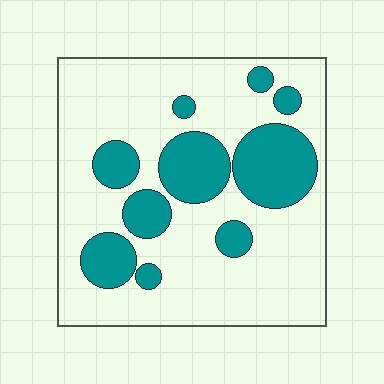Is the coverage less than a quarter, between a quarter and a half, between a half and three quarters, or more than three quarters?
Between a quarter and a half.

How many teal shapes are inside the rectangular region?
10.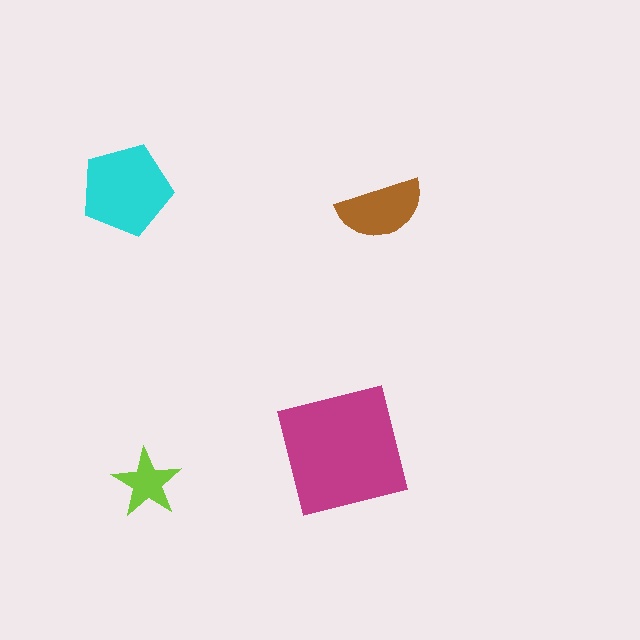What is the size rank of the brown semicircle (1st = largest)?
3rd.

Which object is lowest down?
The lime star is bottommost.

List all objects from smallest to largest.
The lime star, the brown semicircle, the cyan pentagon, the magenta square.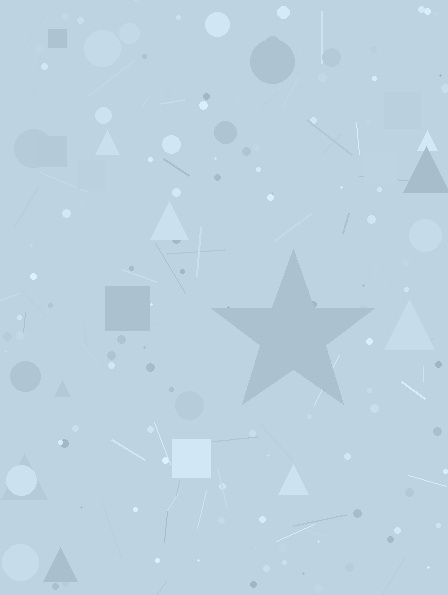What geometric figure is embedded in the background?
A star is embedded in the background.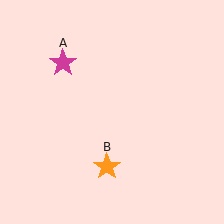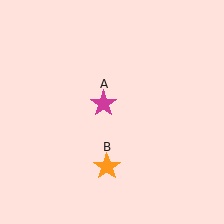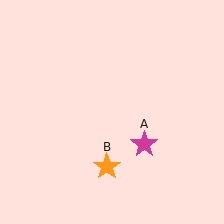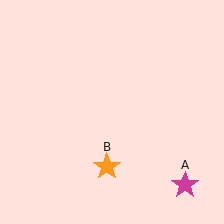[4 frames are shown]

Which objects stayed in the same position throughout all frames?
Orange star (object B) remained stationary.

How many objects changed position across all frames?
1 object changed position: magenta star (object A).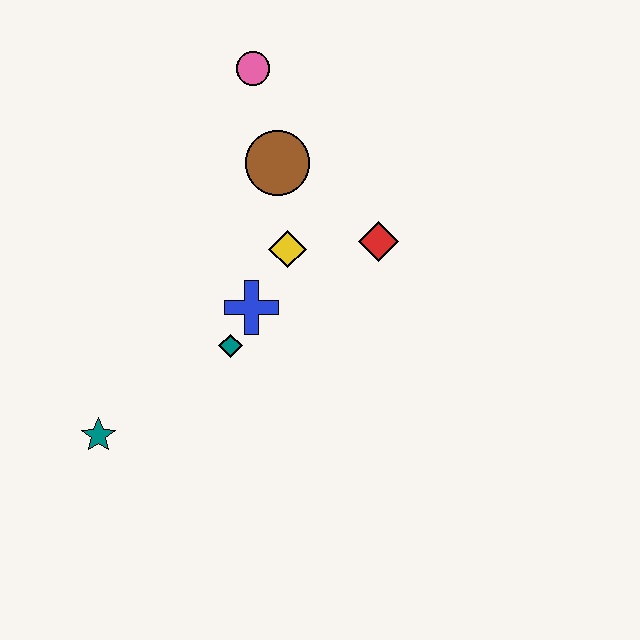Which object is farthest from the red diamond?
The teal star is farthest from the red diamond.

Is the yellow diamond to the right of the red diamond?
No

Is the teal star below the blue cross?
Yes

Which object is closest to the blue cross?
The teal diamond is closest to the blue cross.